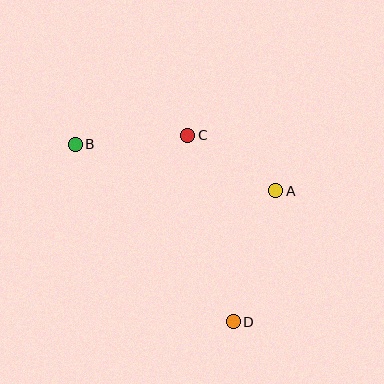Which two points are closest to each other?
Points A and C are closest to each other.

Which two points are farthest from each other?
Points B and D are farthest from each other.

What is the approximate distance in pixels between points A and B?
The distance between A and B is approximately 206 pixels.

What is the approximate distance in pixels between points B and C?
The distance between B and C is approximately 113 pixels.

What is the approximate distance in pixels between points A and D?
The distance between A and D is approximately 138 pixels.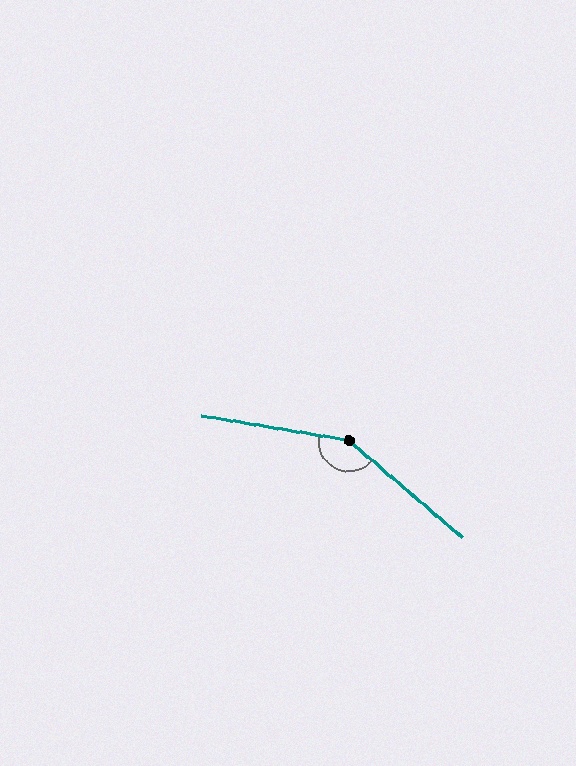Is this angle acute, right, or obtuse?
It is obtuse.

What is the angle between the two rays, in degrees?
Approximately 149 degrees.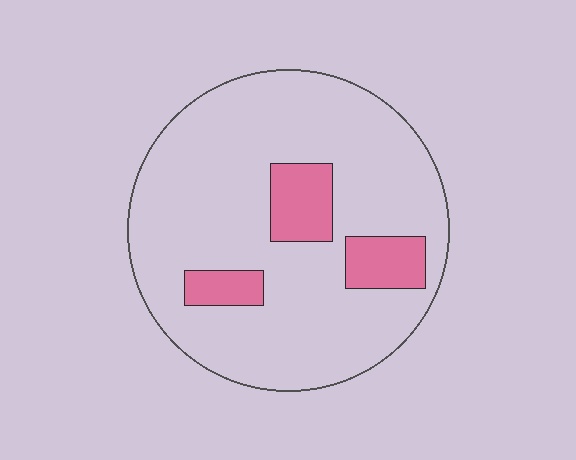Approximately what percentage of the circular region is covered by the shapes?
Approximately 15%.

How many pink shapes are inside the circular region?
3.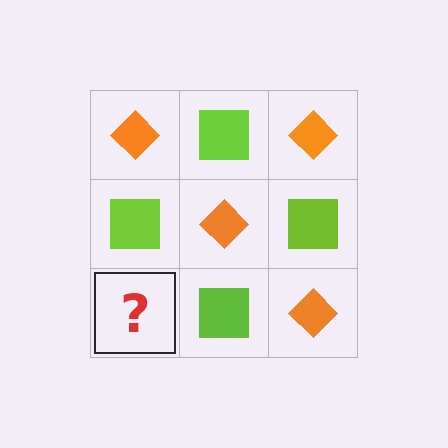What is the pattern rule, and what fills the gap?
The rule is that it alternates orange diamond and lime square in a checkerboard pattern. The gap should be filled with an orange diamond.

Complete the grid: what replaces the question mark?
The question mark should be replaced with an orange diamond.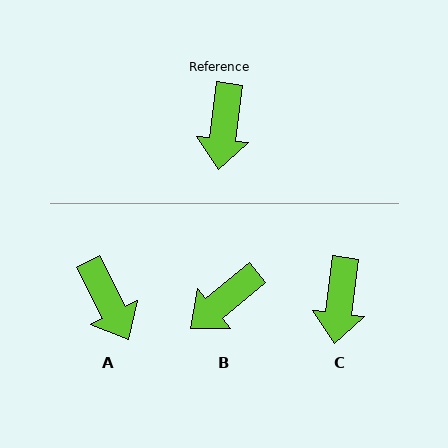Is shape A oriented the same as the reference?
No, it is off by about 35 degrees.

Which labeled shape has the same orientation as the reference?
C.